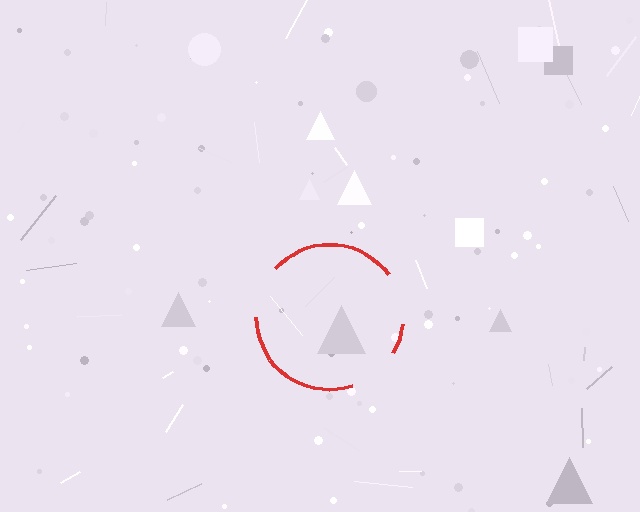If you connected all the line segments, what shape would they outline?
They would outline a circle.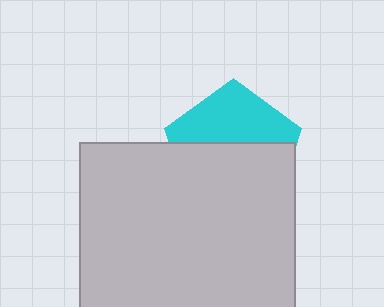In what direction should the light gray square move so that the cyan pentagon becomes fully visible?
The light gray square should move down. That is the shortest direction to clear the overlap and leave the cyan pentagon fully visible.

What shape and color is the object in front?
The object in front is a light gray square.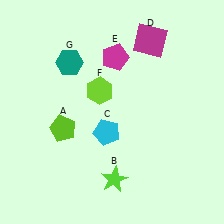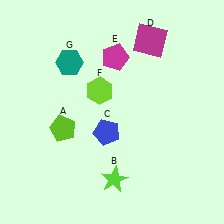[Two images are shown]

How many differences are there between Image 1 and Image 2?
There is 1 difference between the two images.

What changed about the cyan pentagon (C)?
In Image 1, C is cyan. In Image 2, it changed to blue.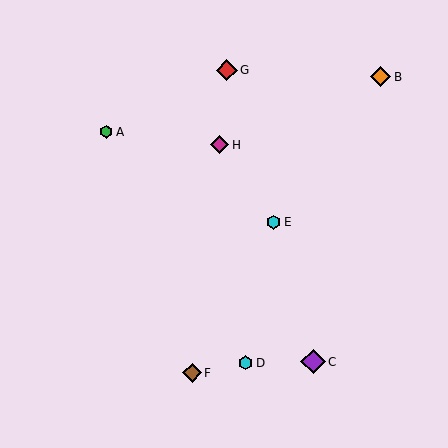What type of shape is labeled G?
Shape G is a red diamond.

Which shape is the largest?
The purple diamond (labeled C) is the largest.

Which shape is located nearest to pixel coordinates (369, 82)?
The orange diamond (labeled B) at (381, 77) is nearest to that location.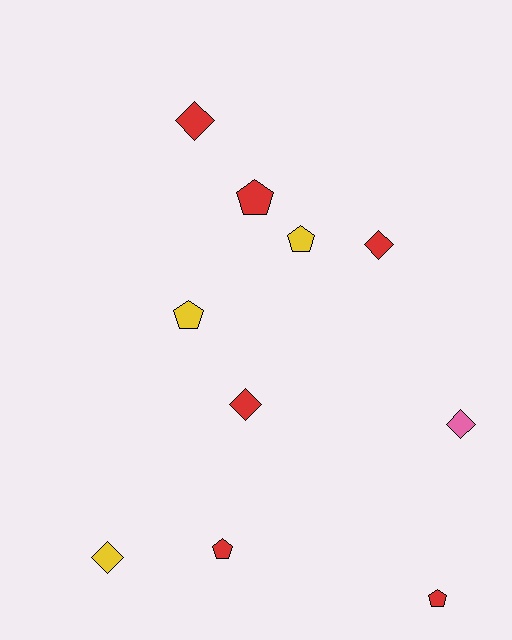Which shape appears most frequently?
Diamond, with 5 objects.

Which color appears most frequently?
Red, with 6 objects.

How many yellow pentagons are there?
There are 2 yellow pentagons.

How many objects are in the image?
There are 10 objects.